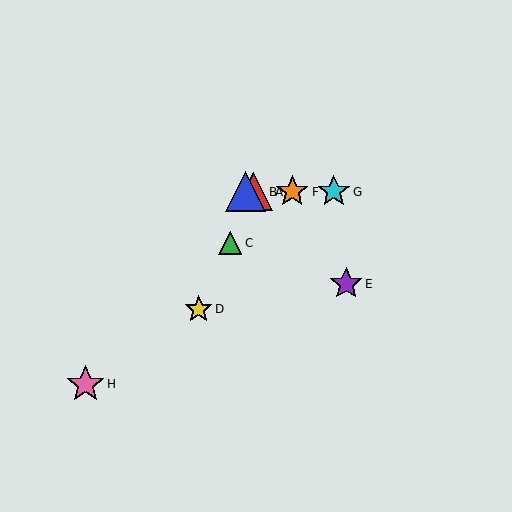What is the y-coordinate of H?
Object H is at y≈384.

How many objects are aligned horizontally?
4 objects (A, B, F, G) are aligned horizontally.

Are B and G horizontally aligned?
Yes, both are at y≈192.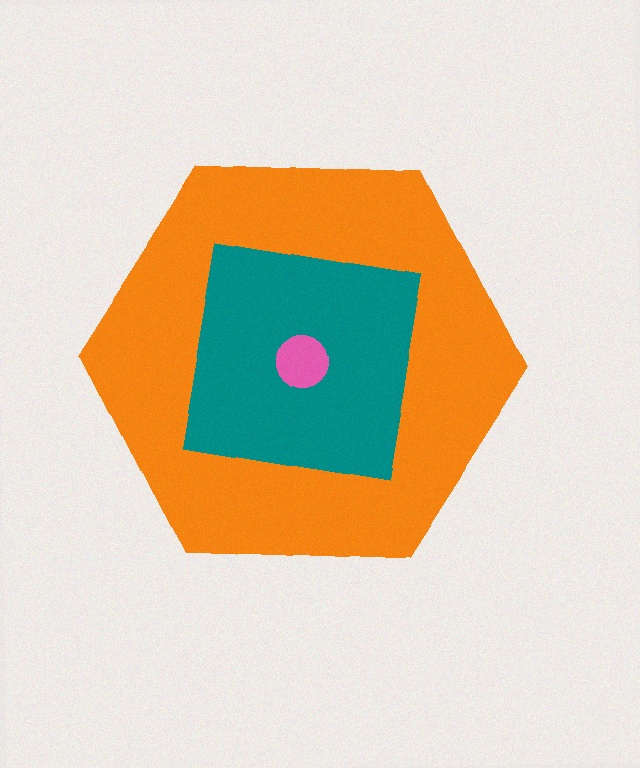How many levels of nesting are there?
3.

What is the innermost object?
The pink circle.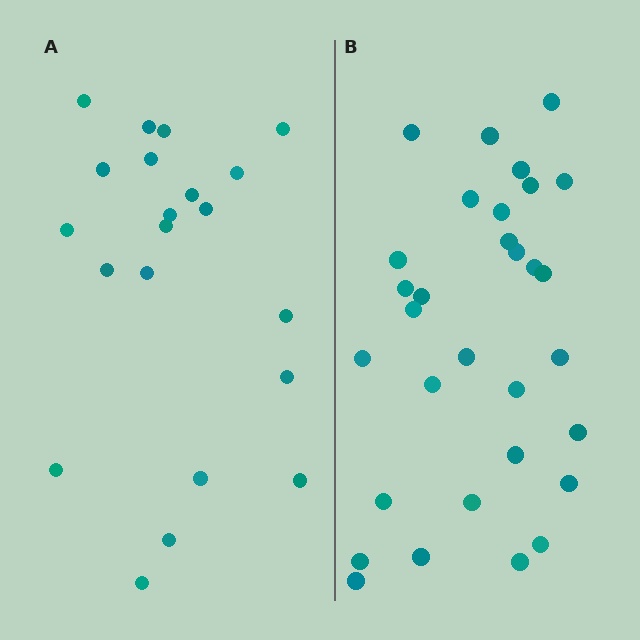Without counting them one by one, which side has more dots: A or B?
Region B (the right region) has more dots.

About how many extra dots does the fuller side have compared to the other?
Region B has roughly 10 or so more dots than region A.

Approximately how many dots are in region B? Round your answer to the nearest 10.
About 30 dots. (The exact count is 31, which rounds to 30.)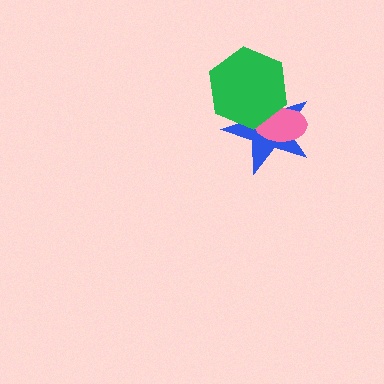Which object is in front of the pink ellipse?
The green hexagon is in front of the pink ellipse.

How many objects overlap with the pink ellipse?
2 objects overlap with the pink ellipse.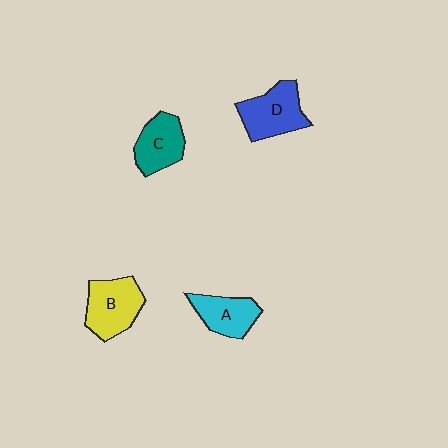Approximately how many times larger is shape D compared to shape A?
Approximately 1.3 times.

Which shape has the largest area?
Shape B (yellow).